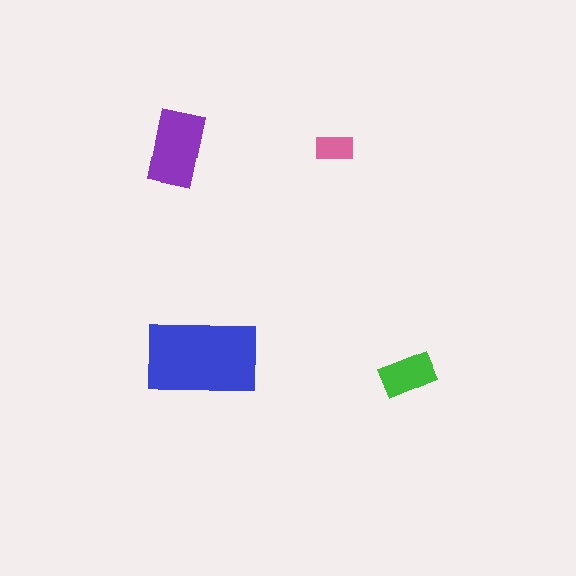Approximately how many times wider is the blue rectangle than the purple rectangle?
About 1.5 times wider.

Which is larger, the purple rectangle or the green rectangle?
The purple one.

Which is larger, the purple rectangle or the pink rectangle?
The purple one.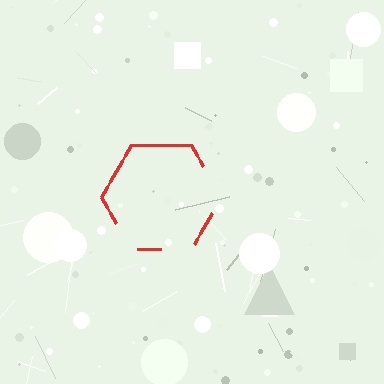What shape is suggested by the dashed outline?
The dashed outline suggests a hexagon.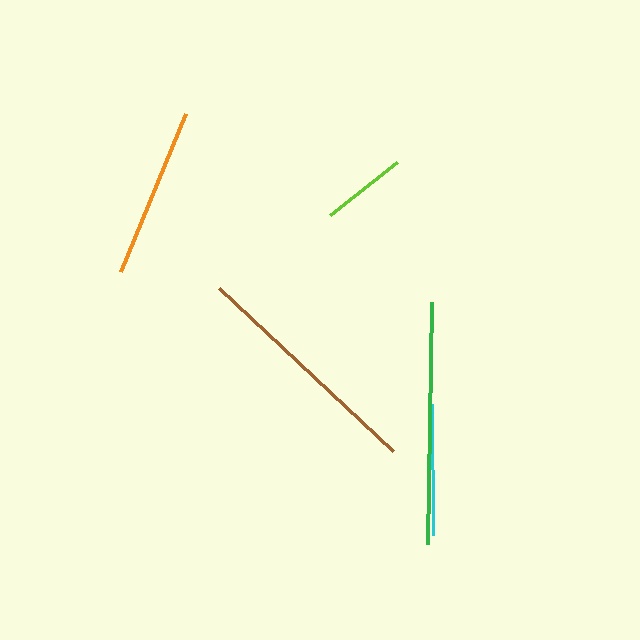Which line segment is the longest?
The green line is the longest at approximately 243 pixels.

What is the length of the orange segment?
The orange segment is approximately 170 pixels long.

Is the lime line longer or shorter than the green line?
The green line is longer than the lime line.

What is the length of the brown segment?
The brown segment is approximately 239 pixels long.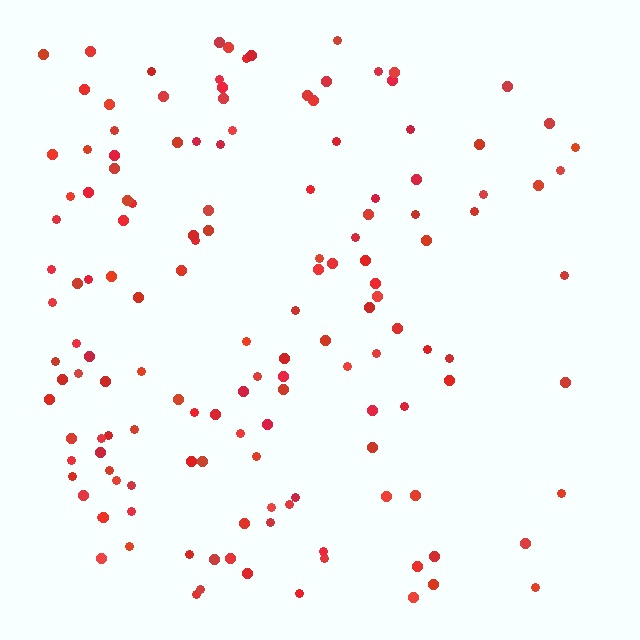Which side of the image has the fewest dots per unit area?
The right.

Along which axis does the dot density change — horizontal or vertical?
Horizontal.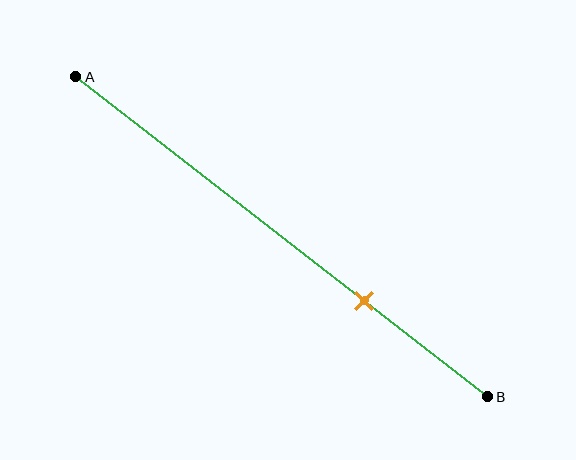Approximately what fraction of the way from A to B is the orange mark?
The orange mark is approximately 70% of the way from A to B.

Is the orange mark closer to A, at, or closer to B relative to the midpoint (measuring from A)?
The orange mark is closer to point B than the midpoint of segment AB.